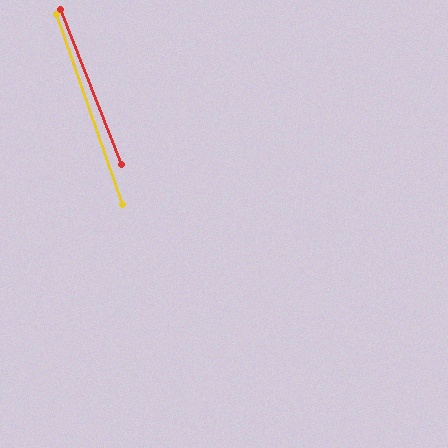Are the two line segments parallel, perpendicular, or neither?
Parallel — their directions differ by only 2.0°.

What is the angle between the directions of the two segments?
Approximately 2 degrees.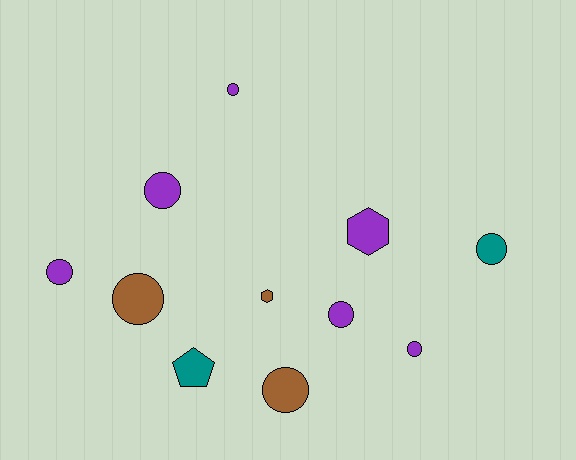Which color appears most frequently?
Purple, with 6 objects.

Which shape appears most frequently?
Circle, with 8 objects.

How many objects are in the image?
There are 11 objects.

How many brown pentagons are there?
There are no brown pentagons.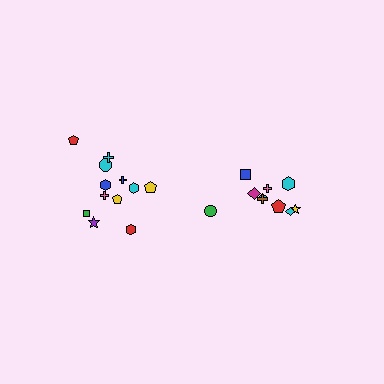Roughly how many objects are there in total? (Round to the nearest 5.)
Roughly 20 objects in total.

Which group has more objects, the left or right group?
The left group.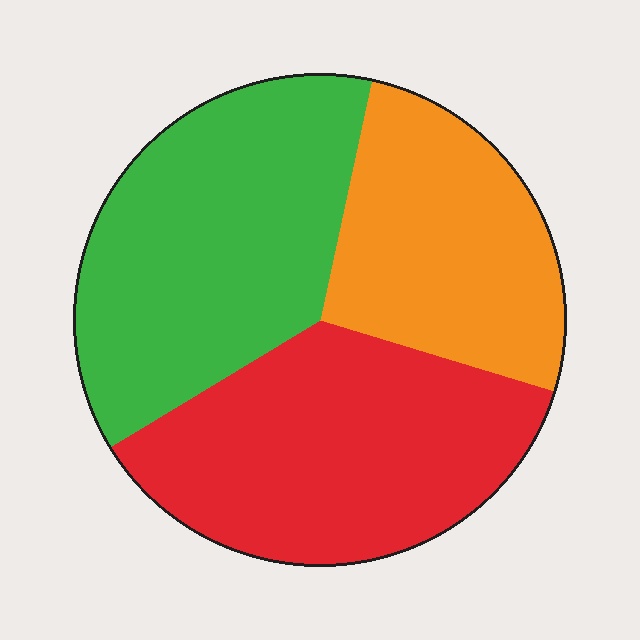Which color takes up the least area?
Orange, at roughly 25%.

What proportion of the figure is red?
Red takes up between a third and a half of the figure.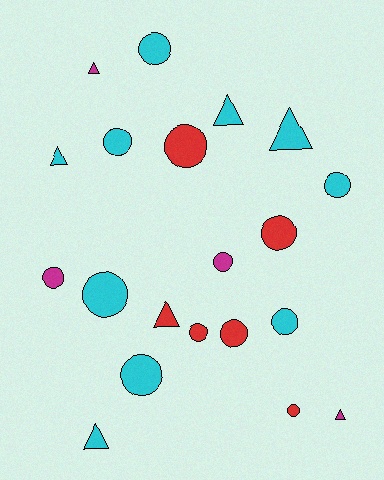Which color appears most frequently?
Cyan, with 10 objects.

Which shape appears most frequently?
Circle, with 13 objects.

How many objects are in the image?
There are 20 objects.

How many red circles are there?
There are 5 red circles.